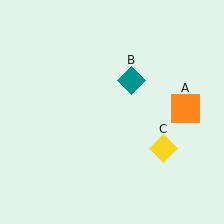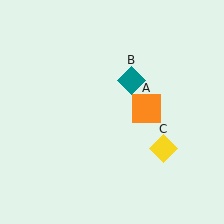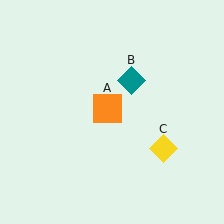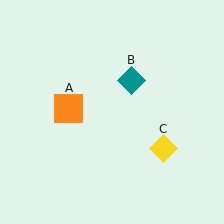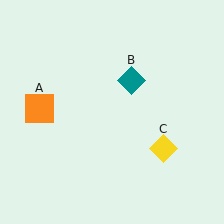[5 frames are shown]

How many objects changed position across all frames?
1 object changed position: orange square (object A).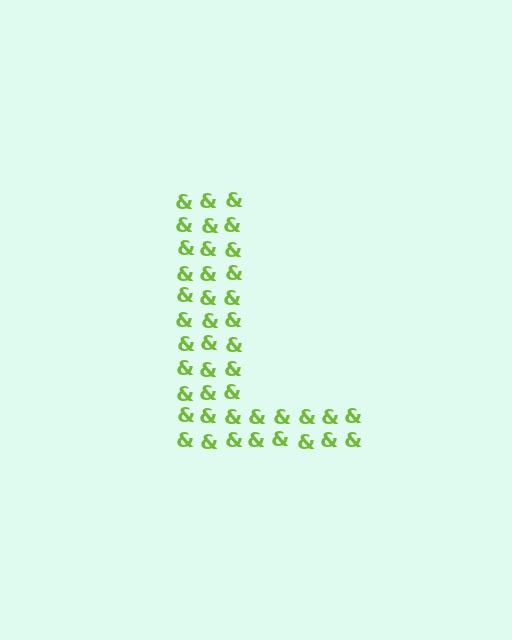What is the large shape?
The large shape is the letter L.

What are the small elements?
The small elements are ampersands.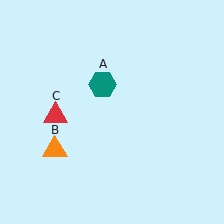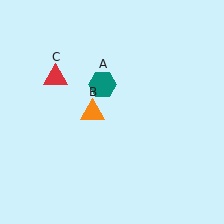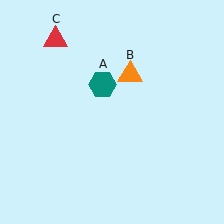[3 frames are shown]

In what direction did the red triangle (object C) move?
The red triangle (object C) moved up.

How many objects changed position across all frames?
2 objects changed position: orange triangle (object B), red triangle (object C).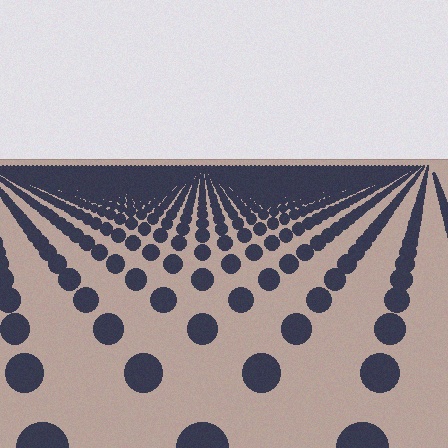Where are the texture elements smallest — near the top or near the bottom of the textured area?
Near the top.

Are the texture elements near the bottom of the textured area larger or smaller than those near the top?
Larger. Near the bottom, elements are closer to the viewer and appear at a bigger on-screen size.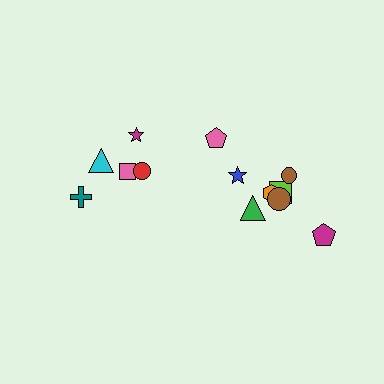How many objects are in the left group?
There are 5 objects.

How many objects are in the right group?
There are 8 objects.